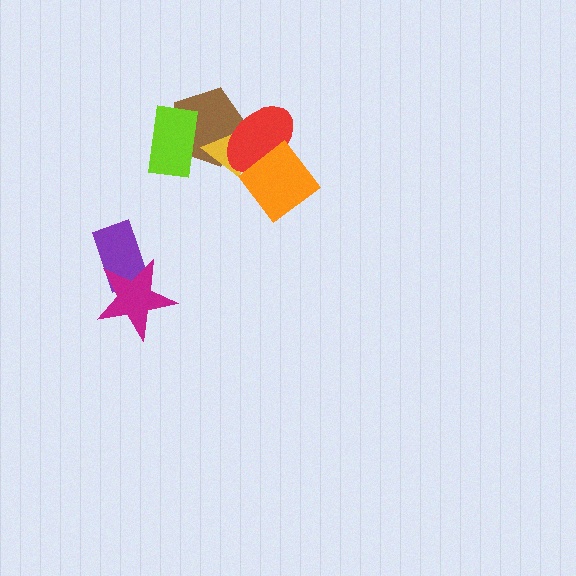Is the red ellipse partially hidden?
Yes, it is partially covered by another shape.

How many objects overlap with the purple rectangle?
1 object overlaps with the purple rectangle.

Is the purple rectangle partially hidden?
Yes, it is partially covered by another shape.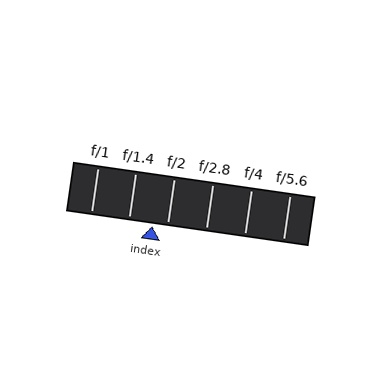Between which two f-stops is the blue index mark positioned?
The index mark is between f/1.4 and f/2.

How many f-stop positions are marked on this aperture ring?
There are 6 f-stop positions marked.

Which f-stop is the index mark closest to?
The index mark is closest to f/2.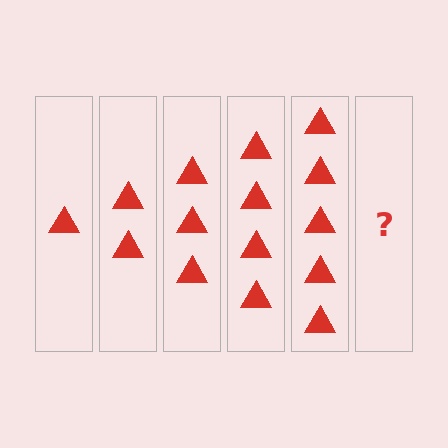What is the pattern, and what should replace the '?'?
The pattern is that each step adds one more triangle. The '?' should be 6 triangles.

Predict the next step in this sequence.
The next step is 6 triangles.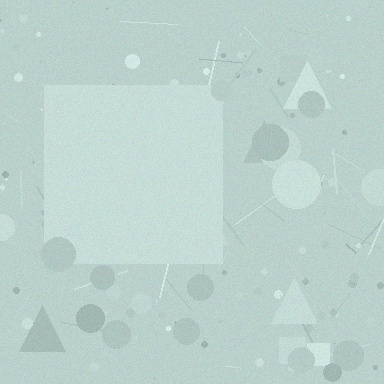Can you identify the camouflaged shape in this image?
The camouflaged shape is a square.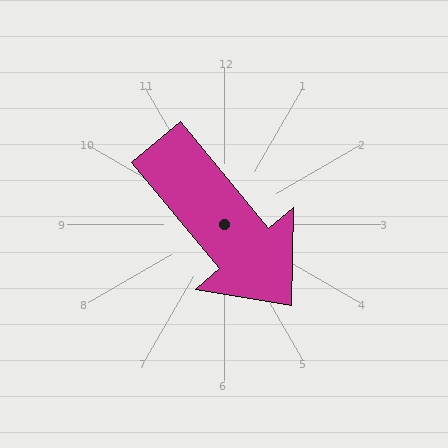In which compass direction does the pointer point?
Southeast.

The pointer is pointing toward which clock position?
Roughly 5 o'clock.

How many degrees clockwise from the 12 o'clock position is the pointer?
Approximately 140 degrees.